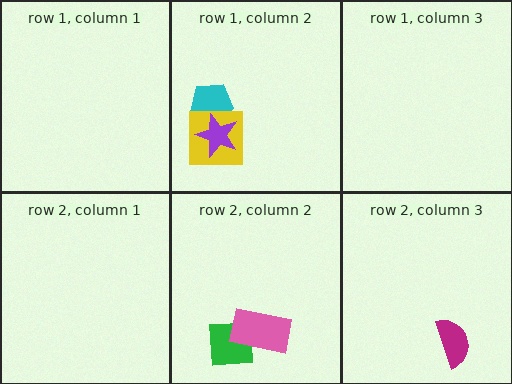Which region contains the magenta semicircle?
The row 2, column 3 region.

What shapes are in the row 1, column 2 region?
The cyan pentagon, the yellow square, the purple star.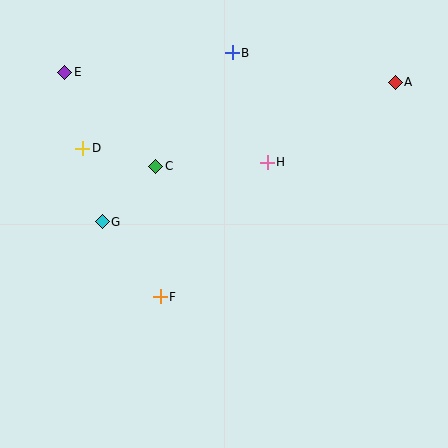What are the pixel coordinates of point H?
Point H is at (267, 162).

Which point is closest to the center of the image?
Point H at (267, 162) is closest to the center.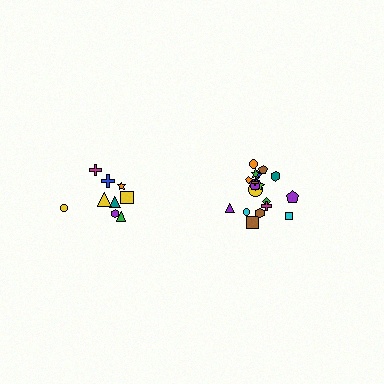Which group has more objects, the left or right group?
The right group.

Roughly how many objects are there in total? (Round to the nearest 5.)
Roughly 30 objects in total.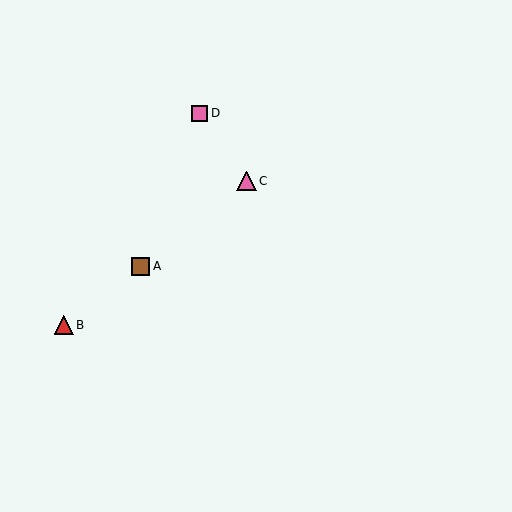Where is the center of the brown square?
The center of the brown square is at (140, 266).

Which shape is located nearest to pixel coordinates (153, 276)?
The brown square (labeled A) at (140, 266) is nearest to that location.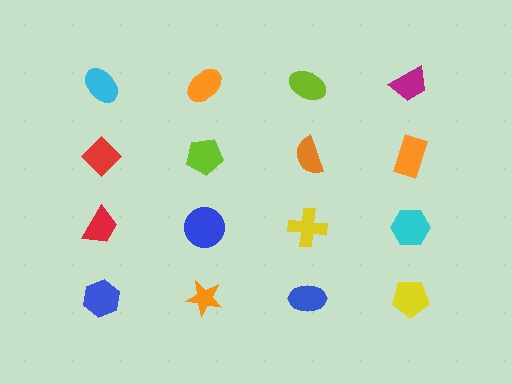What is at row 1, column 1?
A cyan ellipse.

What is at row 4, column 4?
A yellow pentagon.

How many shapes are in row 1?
4 shapes.